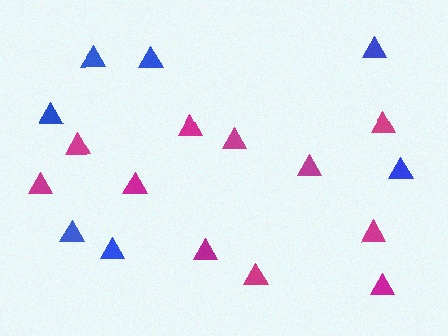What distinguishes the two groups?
There are 2 groups: one group of magenta triangles (11) and one group of blue triangles (7).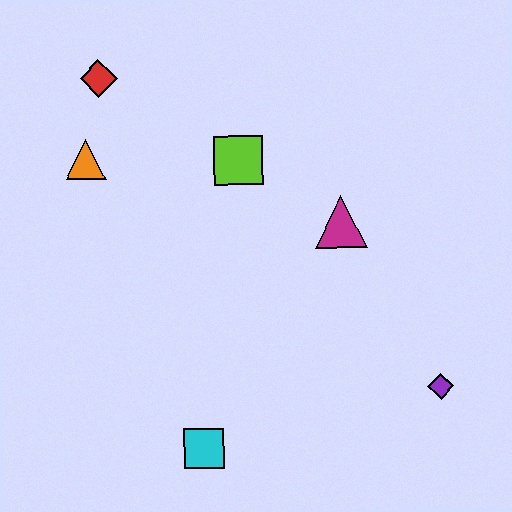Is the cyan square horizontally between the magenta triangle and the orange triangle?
Yes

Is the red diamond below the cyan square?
No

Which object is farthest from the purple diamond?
The red diamond is farthest from the purple diamond.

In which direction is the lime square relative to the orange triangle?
The lime square is to the right of the orange triangle.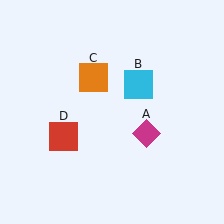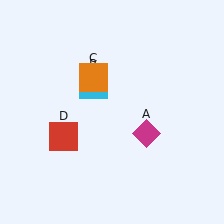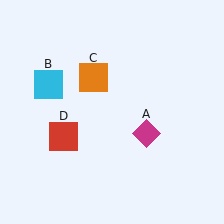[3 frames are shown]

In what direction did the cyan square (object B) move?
The cyan square (object B) moved left.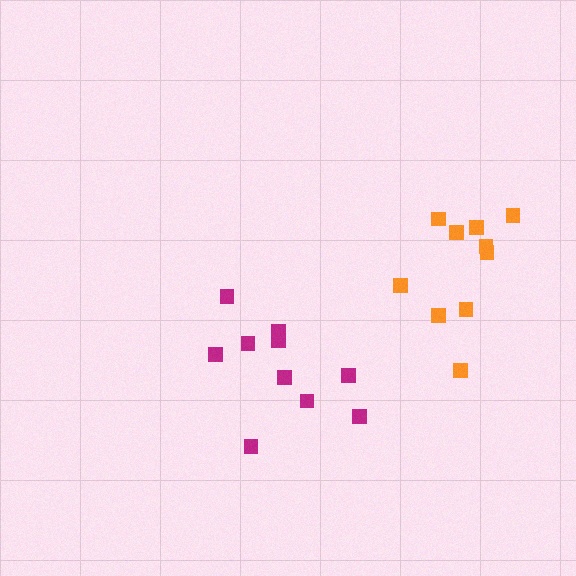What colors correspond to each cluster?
The clusters are colored: magenta, orange.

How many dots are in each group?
Group 1: 10 dots, Group 2: 10 dots (20 total).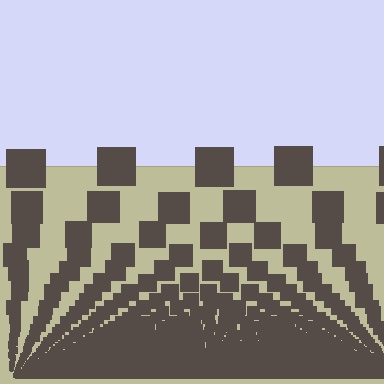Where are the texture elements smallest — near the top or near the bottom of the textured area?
Near the bottom.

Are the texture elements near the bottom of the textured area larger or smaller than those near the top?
Smaller. The gradient is inverted — elements near the bottom are smaller and denser.